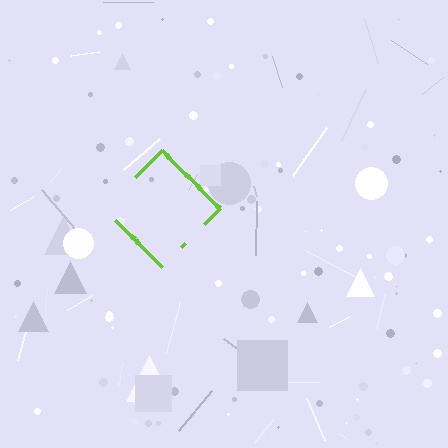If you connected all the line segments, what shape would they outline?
They would outline a diamond.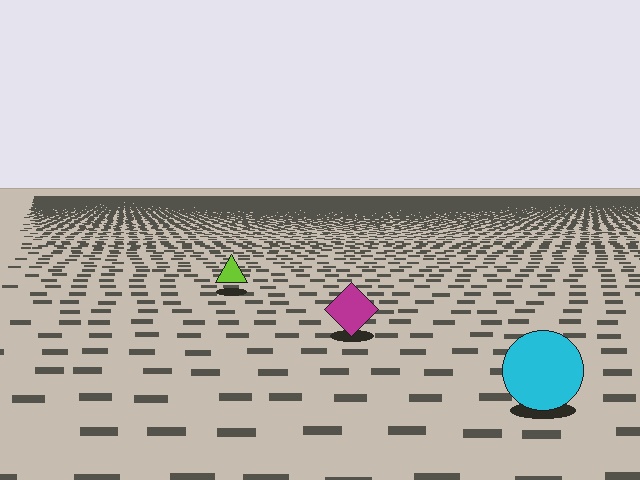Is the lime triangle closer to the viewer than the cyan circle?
No. The cyan circle is closer — you can tell from the texture gradient: the ground texture is coarser near it.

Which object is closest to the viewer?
The cyan circle is closest. The texture marks near it are larger and more spread out.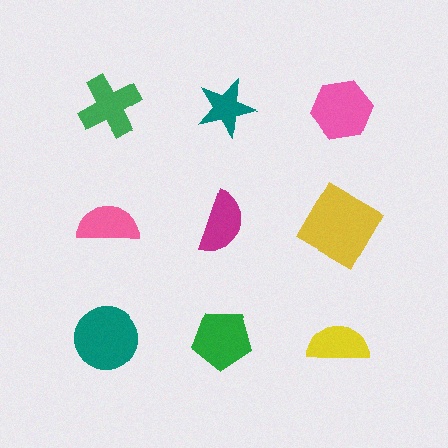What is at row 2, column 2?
A magenta semicircle.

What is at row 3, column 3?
A yellow semicircle.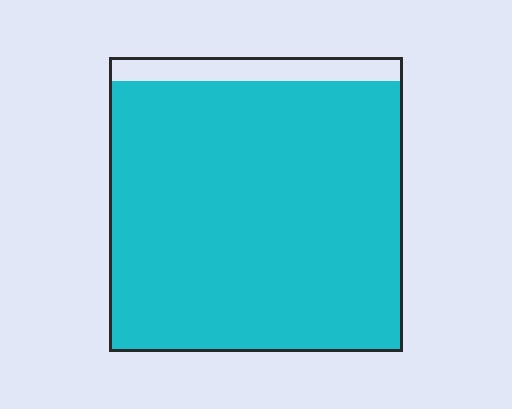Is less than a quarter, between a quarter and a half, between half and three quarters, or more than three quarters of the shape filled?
More than three quarters.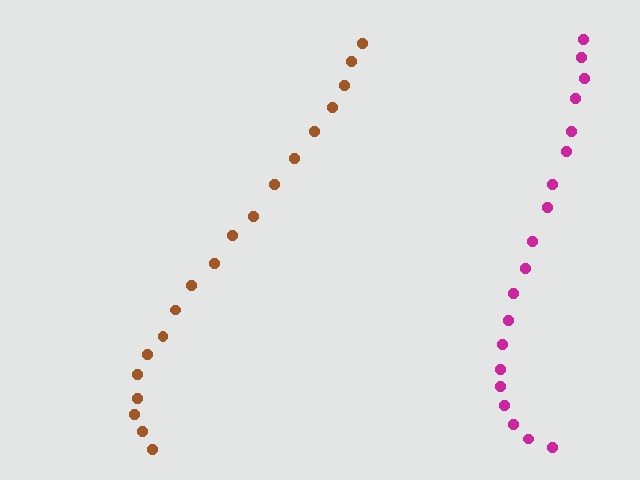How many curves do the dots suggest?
There are 2 distinct paths.